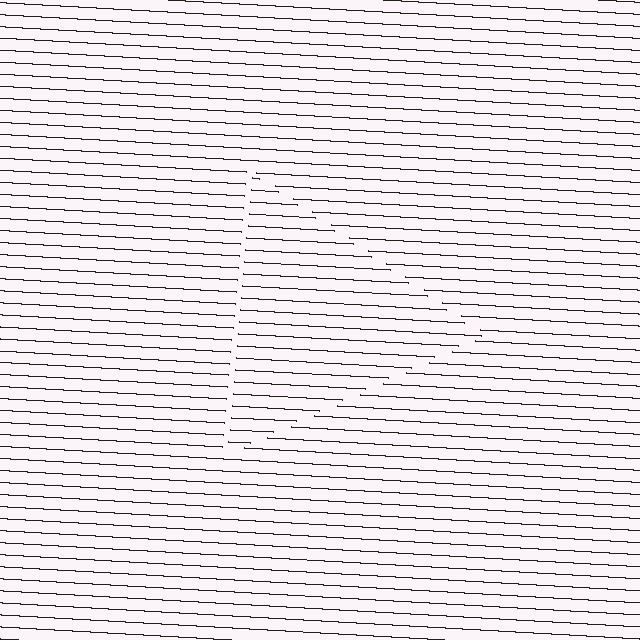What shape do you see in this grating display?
An illusory triangle. The interior of the shape contains the same grating, shifted by half a period — the contour is defined by the phase discontinuity where line-ends from the inner and outer gratings abut.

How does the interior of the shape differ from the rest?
The interior of the shape contains the same grating, shifted by half a period — the contour is defined by the phase discontinuity where line-ends from the inner and outer gratings abut.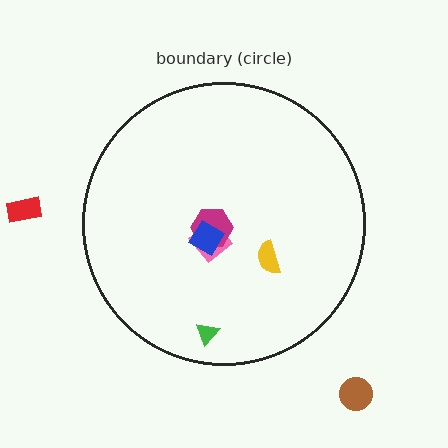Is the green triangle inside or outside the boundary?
Inside.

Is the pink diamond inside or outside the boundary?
Inside.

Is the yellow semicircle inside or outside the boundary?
Inside.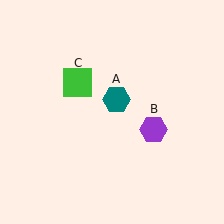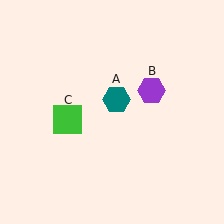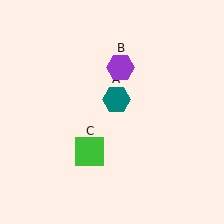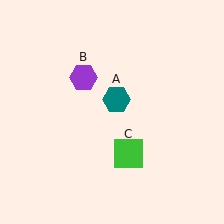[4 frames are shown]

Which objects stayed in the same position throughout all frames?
Teal hexagon (object A) remained stationary.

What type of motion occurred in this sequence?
The purple hexagon (object B), green square (object C) rotated counterclockwise around the center of the scene.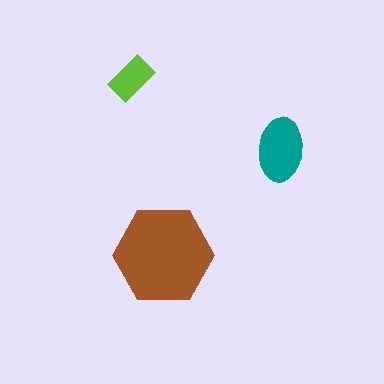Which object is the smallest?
The lime rectangle.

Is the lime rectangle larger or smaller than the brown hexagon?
Smaller.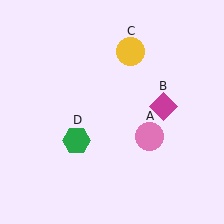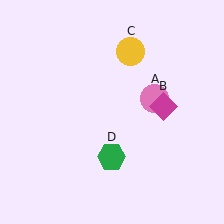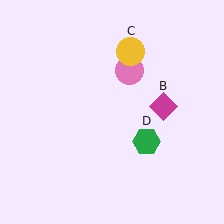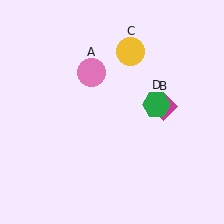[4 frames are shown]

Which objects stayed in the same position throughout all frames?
Magenta diamond (object B) and yellow circle (object C) remained stationary.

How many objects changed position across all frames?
2 objects changed position: pink circle (object A), green hexagon (object D).